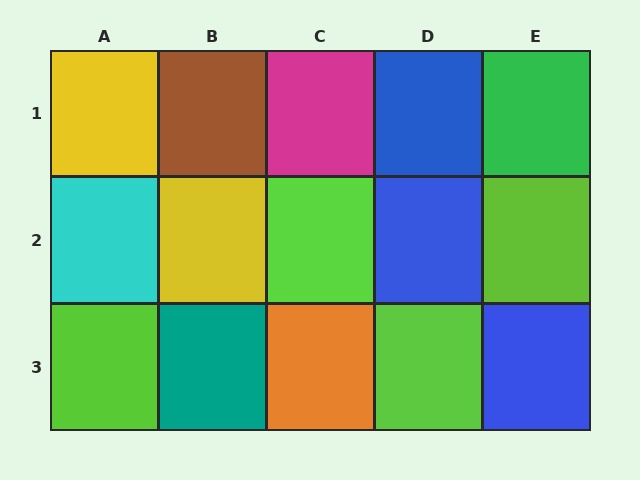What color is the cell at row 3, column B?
Teal.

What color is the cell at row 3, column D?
Lime.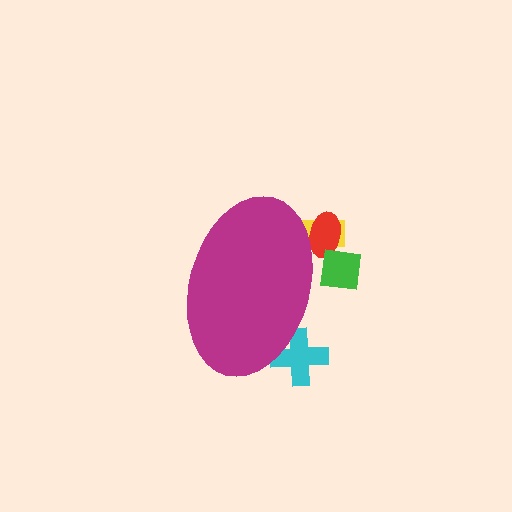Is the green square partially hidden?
Yes, the green square is partially hidden behind the magenta ellipse.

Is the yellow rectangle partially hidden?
Yes, the yellow rectangle is partially hidden behind the magenta ellipse.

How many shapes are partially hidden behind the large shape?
4 shapes are partially hidden.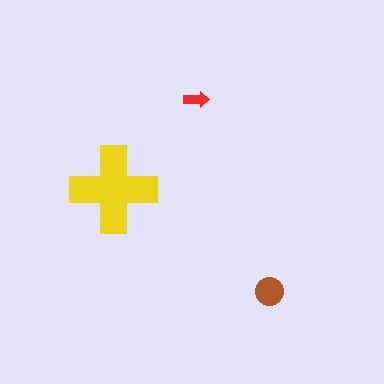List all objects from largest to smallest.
The yellow cross, the brown circle, the red arrow.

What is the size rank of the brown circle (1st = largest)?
2nd.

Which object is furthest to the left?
The yellow cross is leftmost.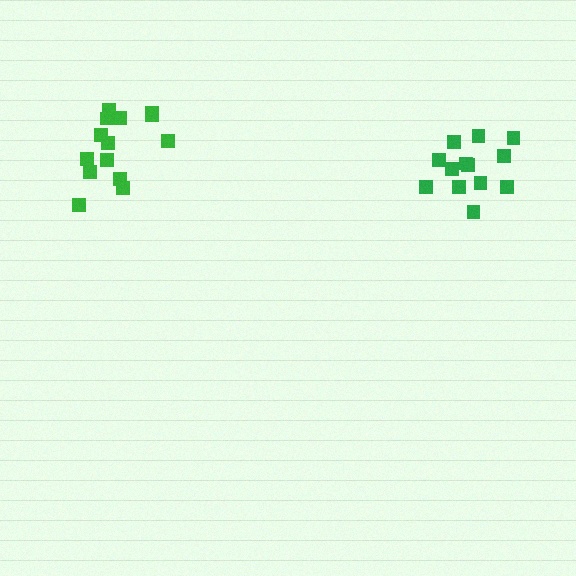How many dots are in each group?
Group 1: 13 dots, Group 2: 14 dots (27 total).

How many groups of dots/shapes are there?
There are 2 groups.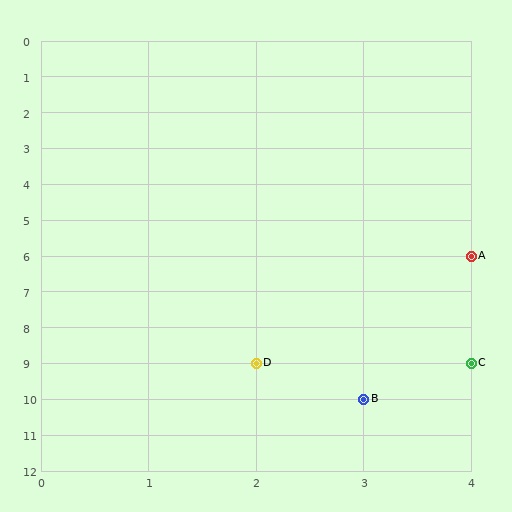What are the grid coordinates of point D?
Point D is at grid coordinates (2, 9).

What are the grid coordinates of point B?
Point B is at grid coordinates (3, 10).